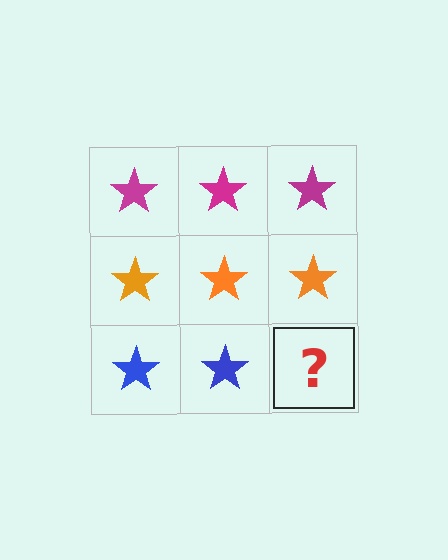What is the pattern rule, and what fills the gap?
The rule is that each row has a consistent color. The gap should be filled with a blue star.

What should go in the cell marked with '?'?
The missing cell should contain a blue star.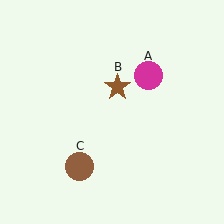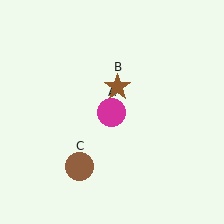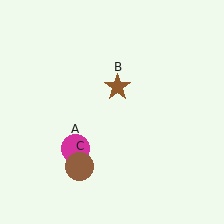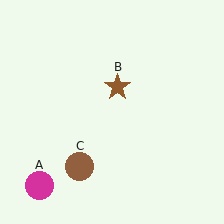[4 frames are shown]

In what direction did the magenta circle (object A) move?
The magenta circle (object A) moved down and to the left.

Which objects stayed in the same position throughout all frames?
Brown star (object B) and brown circle (object C) remained stationary.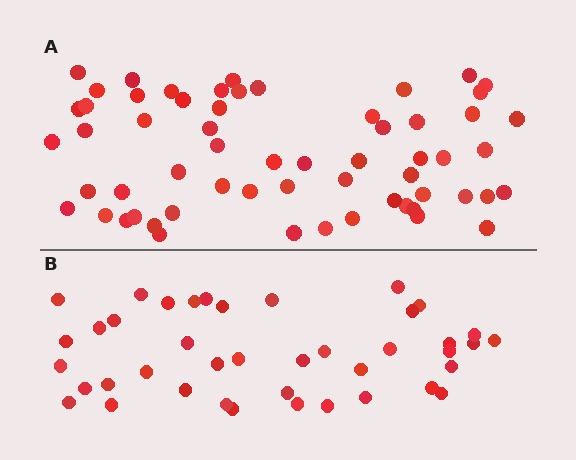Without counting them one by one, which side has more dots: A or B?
Region A (the top region) has more dots.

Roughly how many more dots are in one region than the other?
Region A has approximately 20 more dots than region B.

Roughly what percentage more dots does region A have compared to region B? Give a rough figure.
About 45% more.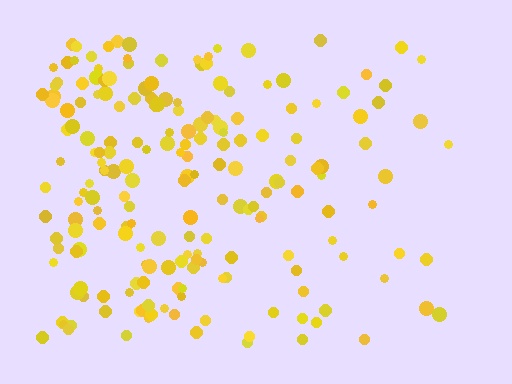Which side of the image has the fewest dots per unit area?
The right.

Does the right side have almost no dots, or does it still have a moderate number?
Still a moderate number, just noticeably fewer than the left.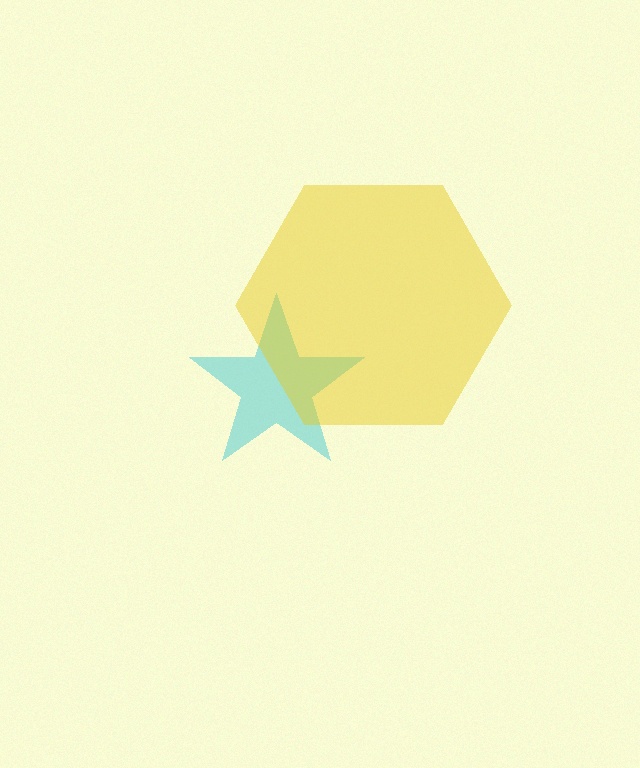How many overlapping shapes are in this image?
There are 2 overlapping shapes in the image.